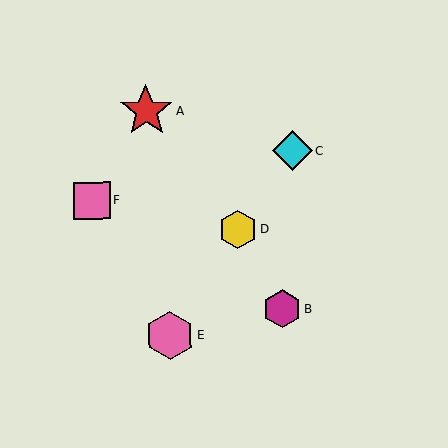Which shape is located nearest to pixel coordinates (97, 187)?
The pink square (labeled F) at (92, 201) is nearest to that location.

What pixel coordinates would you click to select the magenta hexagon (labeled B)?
Click at (282, 308) to select the magenta hexagon B.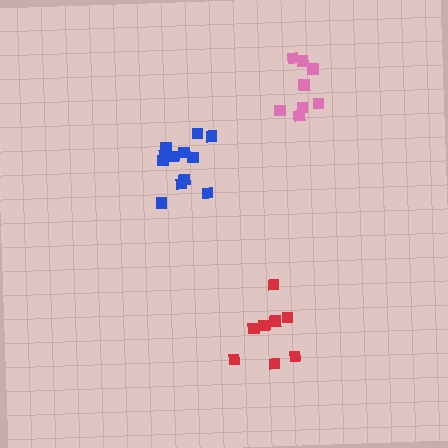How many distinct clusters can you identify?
There are 3 distinct clusters.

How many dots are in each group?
Group 1: 12 dots, Group 2: 8 dots, Group 3: 8 dots (28 total).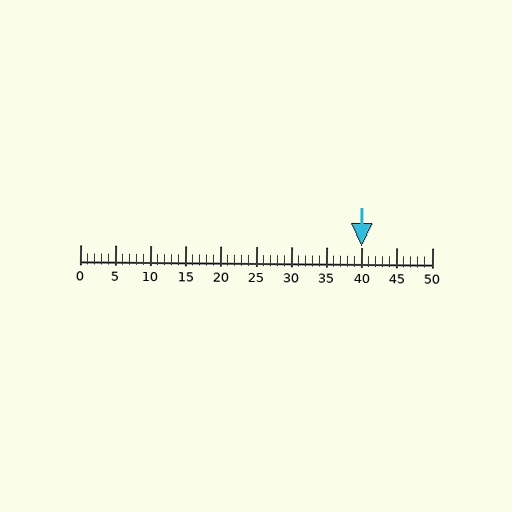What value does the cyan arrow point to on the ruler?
The cyan arrow points to approximately 40.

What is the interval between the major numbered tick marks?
The major tick marks are spaced 5 units apart.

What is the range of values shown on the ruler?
The ruler shows values from 0 to 50.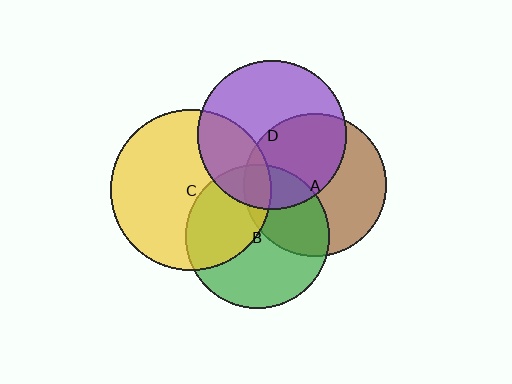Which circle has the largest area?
Circle C (yellow).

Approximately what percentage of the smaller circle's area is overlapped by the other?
Approximately 25%.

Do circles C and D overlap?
Yes.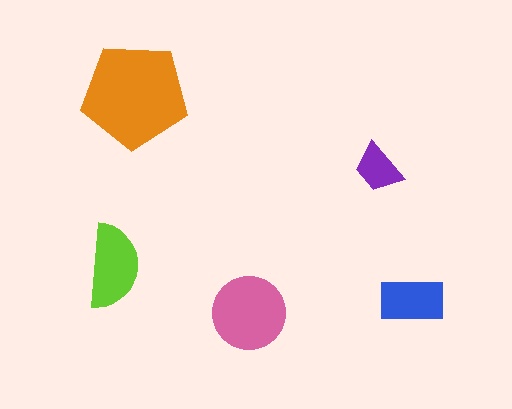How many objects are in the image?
There are 5 objects in the image.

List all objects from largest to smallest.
The orange pentagon, the pink circle, the lime semicircle, the blue rectangle, the purple trapezoid.